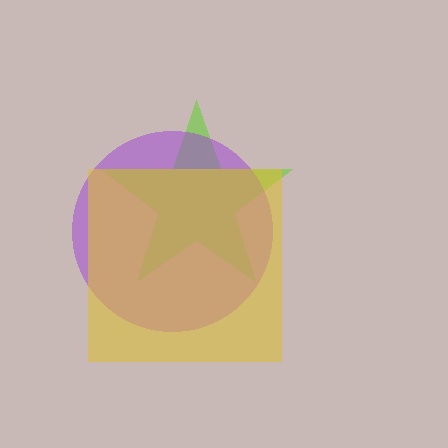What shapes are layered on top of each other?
The layered shapes are: a lime star, a purple circle, a yellow square.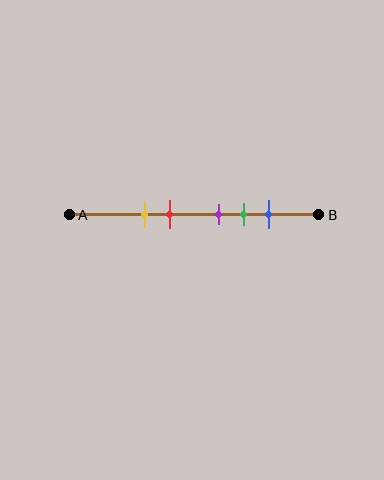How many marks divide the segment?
There are 5 marks dividing the segment.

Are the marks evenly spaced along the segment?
No, the marks are not evenly spaced.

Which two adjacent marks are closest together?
The purple and green marks are the closest adjacent pair.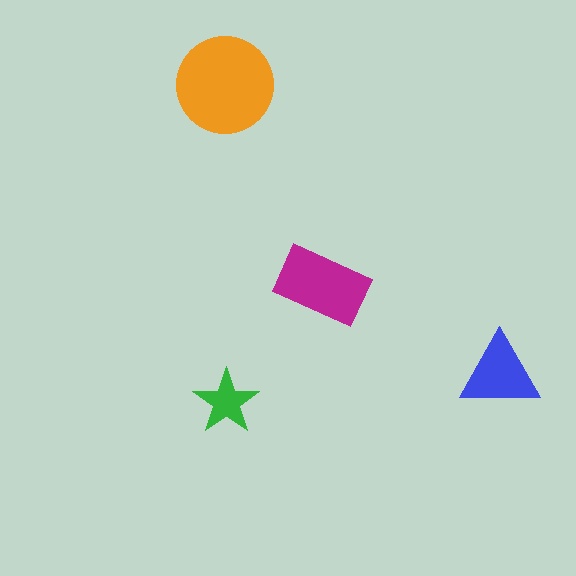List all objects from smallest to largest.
The green star, the blue triangle, the magenta rectangle, the orange circle.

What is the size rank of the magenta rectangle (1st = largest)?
2nd.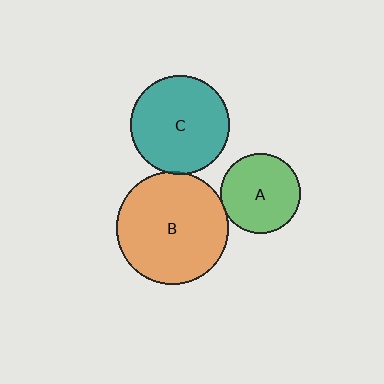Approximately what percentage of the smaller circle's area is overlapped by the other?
Approximately 5%.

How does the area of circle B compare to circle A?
Approximately 2.0 times.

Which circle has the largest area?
Circle B (orange).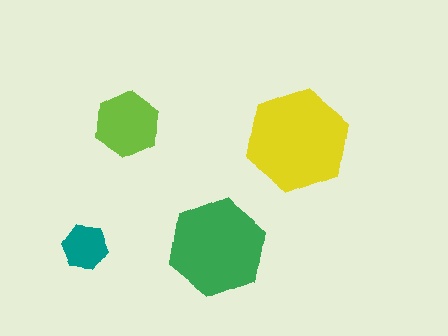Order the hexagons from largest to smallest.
the yellow one, the green one, the lime one, the teal one.